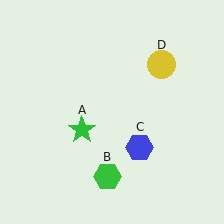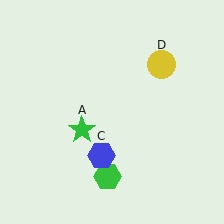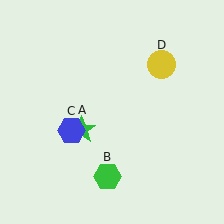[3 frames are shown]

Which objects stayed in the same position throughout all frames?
Green star (object A) and green hexagon (object B) and yellow circle (object D) remained stationary.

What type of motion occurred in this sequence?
The blue hexagon (object C) rotated clockwise around the center of the scene.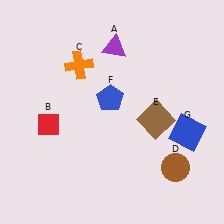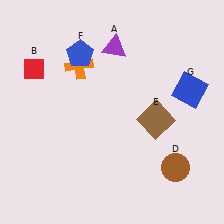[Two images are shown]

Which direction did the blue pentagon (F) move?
The blue pentagon (F) moved up.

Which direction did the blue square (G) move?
The blue square (G) moved up.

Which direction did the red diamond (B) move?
The red diamond (B) moved up.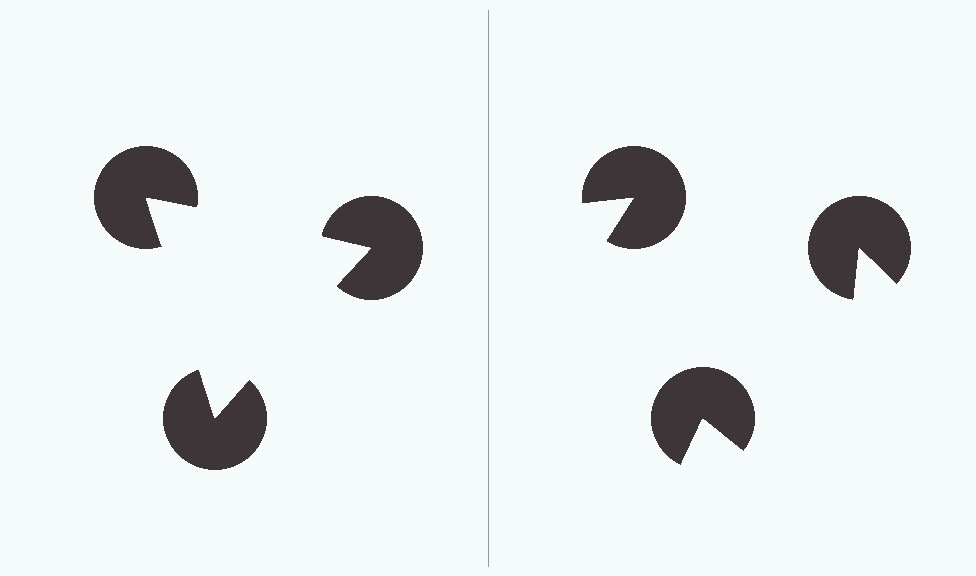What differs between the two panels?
The pac-man discs are positioned identically on both sides; only the wedge orientations differ. On the left they align to a triangle; on the right they are misaligned.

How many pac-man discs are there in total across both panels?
6 — 3 on each side.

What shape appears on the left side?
An illusory triangle.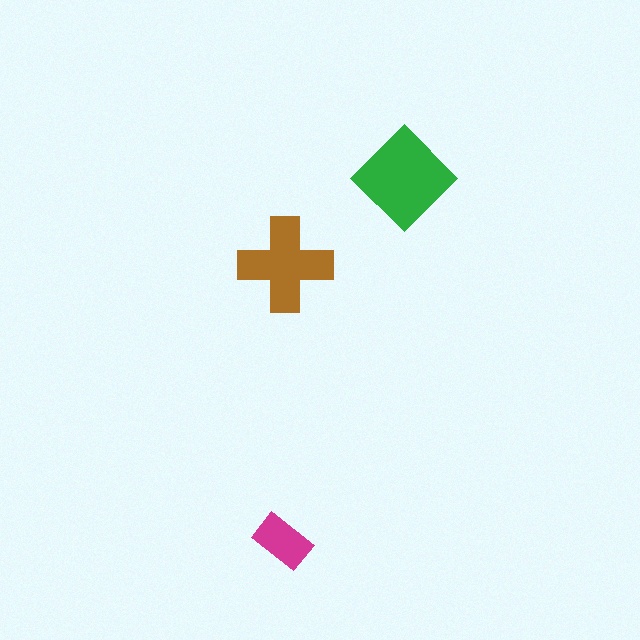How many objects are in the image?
There are 3 objects in the image.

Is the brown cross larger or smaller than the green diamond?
Smaller.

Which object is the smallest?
The magenta rectangle.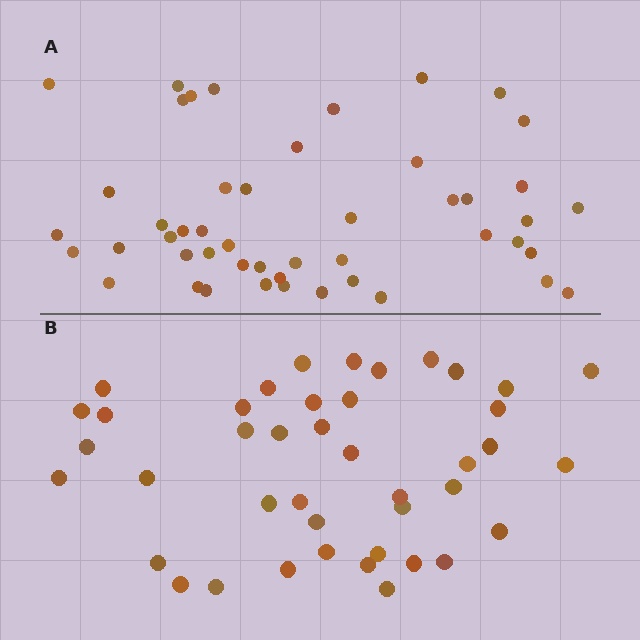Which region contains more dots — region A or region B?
Region A (the top region) has more dots.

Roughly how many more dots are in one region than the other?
Region A has about 6 more dots than region B.